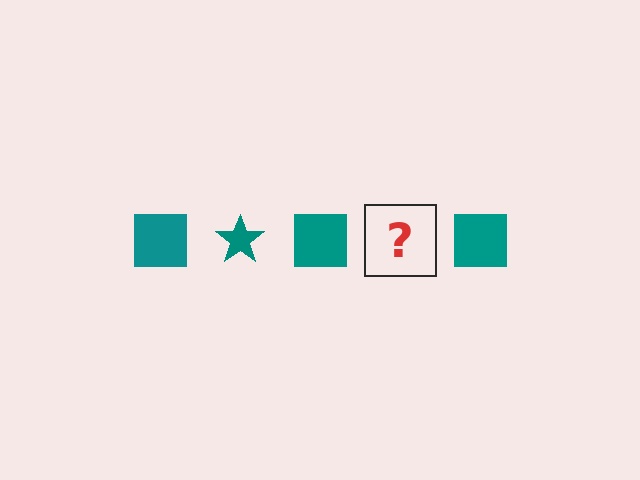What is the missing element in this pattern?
The missing element is a teal star.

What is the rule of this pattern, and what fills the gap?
The rule is that the pattern cycles through square, star shapes in teal. The gap should be filled with a teal star.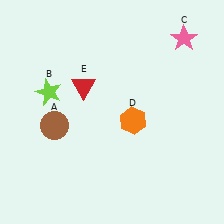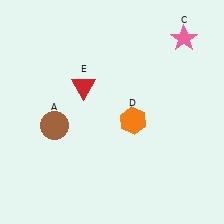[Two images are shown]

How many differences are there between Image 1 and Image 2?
There is 1 difference between the two images.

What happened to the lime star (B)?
The lime star (B) was removed in Image 2. It was in the top-left area of Image 1.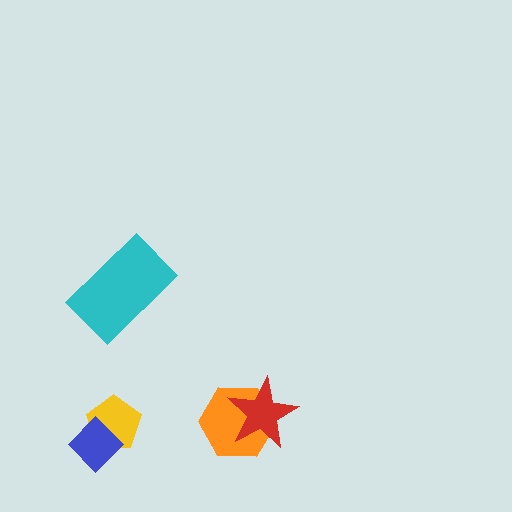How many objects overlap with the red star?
1 object overlaps with the red star.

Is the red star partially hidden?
No, no other shape covers it.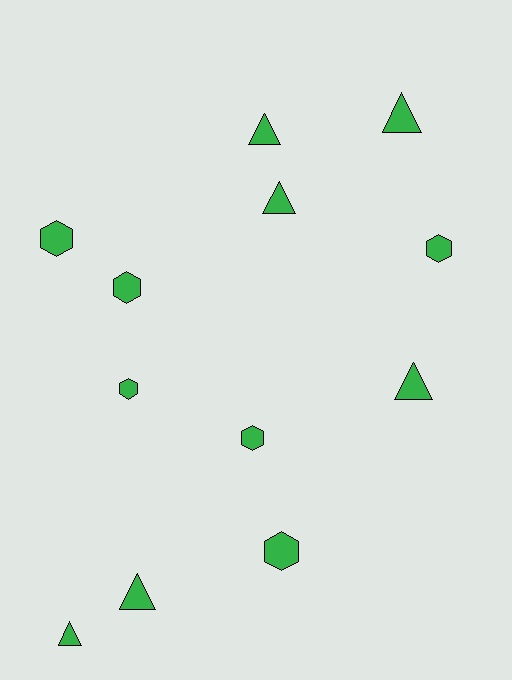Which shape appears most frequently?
Hexagon, with 6 objects.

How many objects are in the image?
There are 12 objects.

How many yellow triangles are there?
There are no yellow triangles.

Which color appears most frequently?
Green, with 12 objects.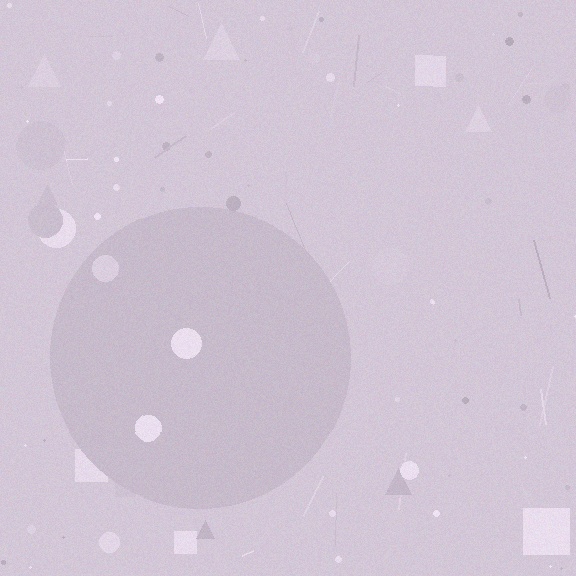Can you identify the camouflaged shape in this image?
The camouflaged shape is a circle.